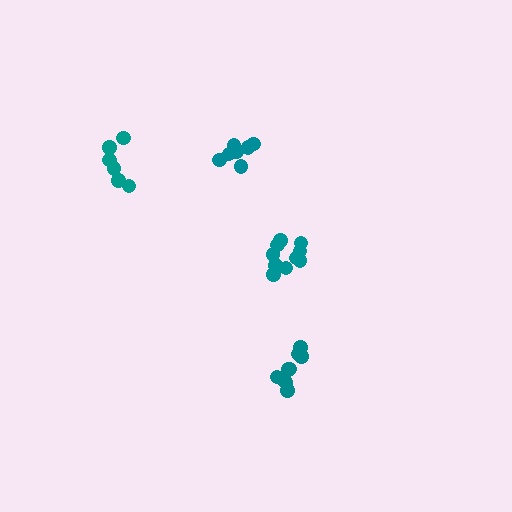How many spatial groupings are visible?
There are 4 spatial groupings.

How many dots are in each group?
Group 1: 7 dots, Group 2: 6 dots, Group 3: 9 dots, Group 4: 10 dots (32 total).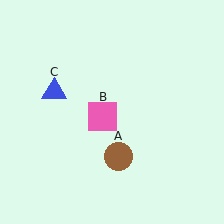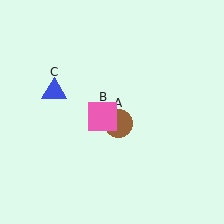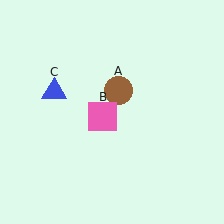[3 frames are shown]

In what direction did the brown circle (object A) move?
The brown circle (object A) moved up.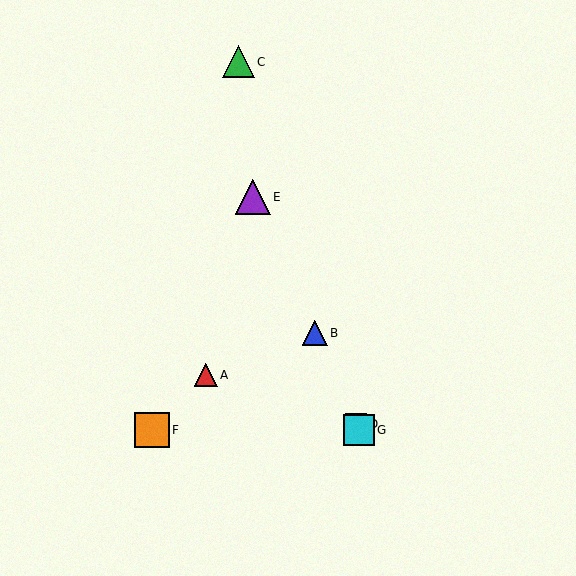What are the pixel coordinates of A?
Object A is at (206, 375).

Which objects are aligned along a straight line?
Objects B, D, E, G are aligned along a straight line.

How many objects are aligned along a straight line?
4 objects (B, D, E, G) are aligned along a straight line.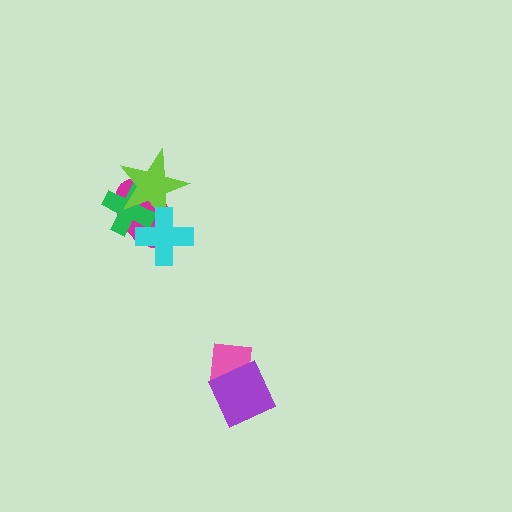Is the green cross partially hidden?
Yes, it is partially covered by another shape.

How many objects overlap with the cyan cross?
3 objects overlap with the cyan cross.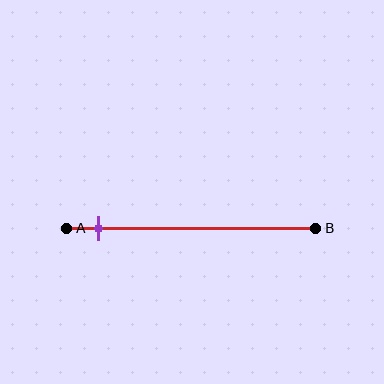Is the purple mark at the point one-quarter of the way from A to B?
No, the mark is at about 15% from A, not at the 25% one-quarter point.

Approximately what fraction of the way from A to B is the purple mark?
The purple mark is approximately 15% of the way from A to B.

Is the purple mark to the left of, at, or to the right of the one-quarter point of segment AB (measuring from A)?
The purple mark is to the left of the one-quarter point of segment AB.